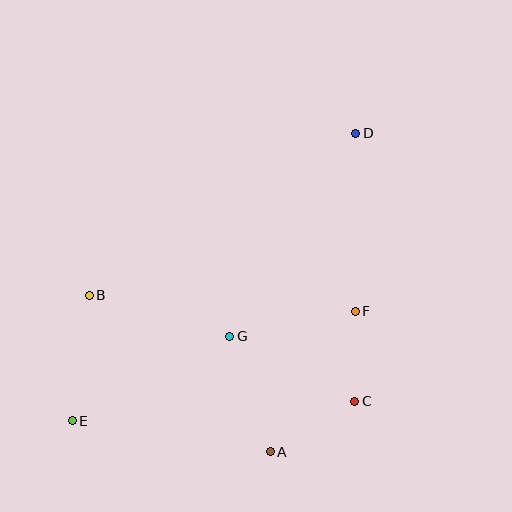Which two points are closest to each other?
Points C and F are closest to each other.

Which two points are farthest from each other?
Points D and E are farthest from each other.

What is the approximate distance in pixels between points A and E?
The distance between A and E is approximately 201 pixels.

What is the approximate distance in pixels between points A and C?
The distance between A and C is approximately 99 pixels.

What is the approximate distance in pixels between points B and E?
The distance between B and E is approximately 127 pixels.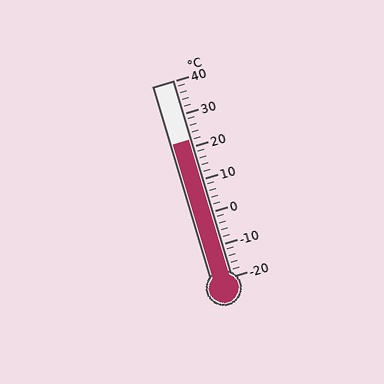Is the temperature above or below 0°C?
The temperature is above 0°C.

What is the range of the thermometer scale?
The thermometer scale ranges from -20°C to 40°C.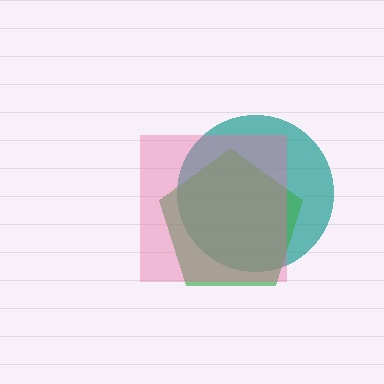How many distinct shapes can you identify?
There are 3 distinct shapes: a teal circle, a green pentagon, a pink square.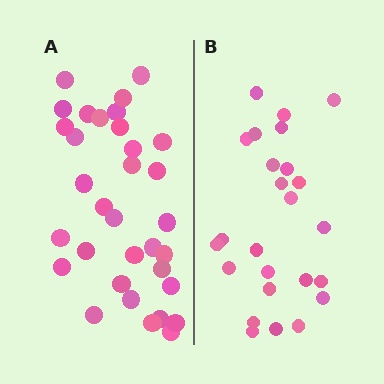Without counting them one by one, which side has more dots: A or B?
Region A (the left region) has more dots.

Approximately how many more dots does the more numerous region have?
Region A has roughly 8 or so more dots than region B.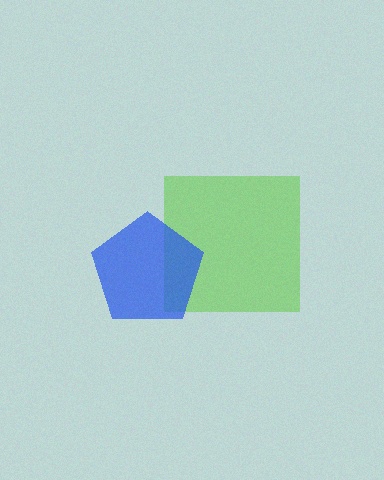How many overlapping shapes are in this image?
There are 2 overlapping shapes in the image.